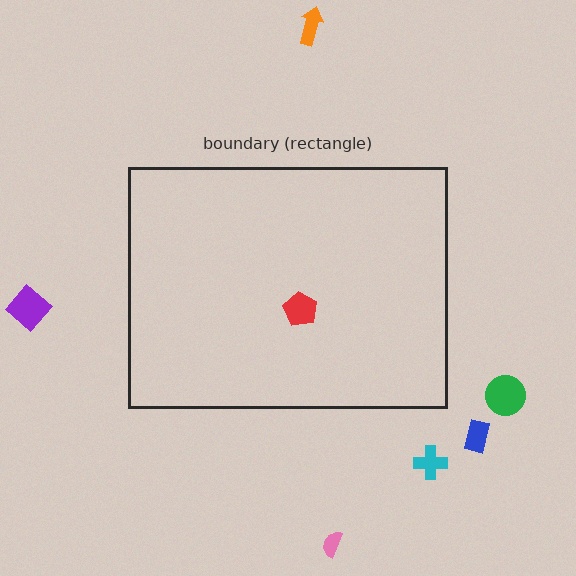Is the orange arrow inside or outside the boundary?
Outside.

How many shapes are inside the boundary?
1 inside, 6 outside.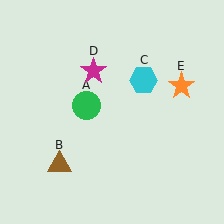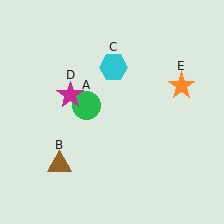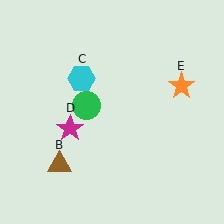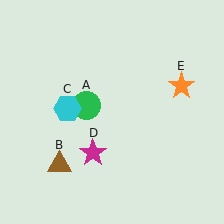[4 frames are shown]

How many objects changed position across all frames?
2 objects changed position: cyan hexagon (object C), magenta star (object D).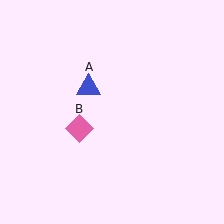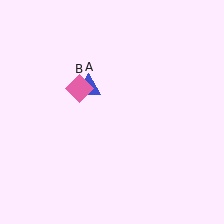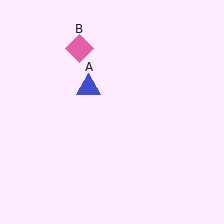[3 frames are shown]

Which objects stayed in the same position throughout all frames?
Blue triangle (object A) remained stationary.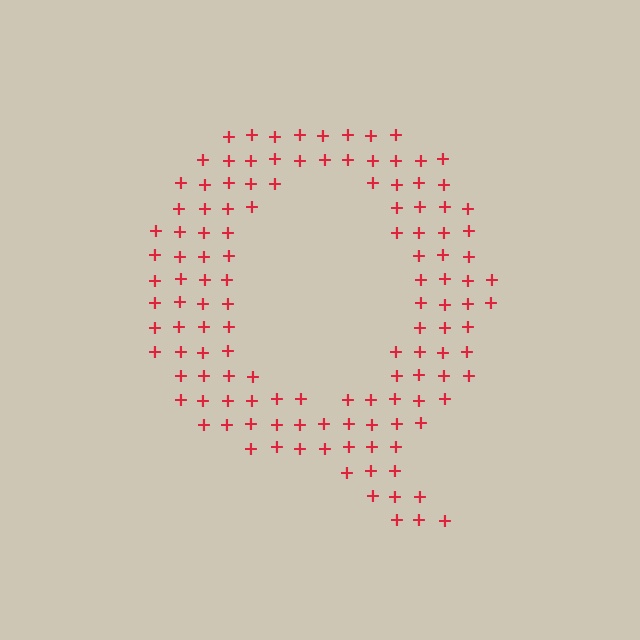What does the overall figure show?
The overall figure shows the letter Q.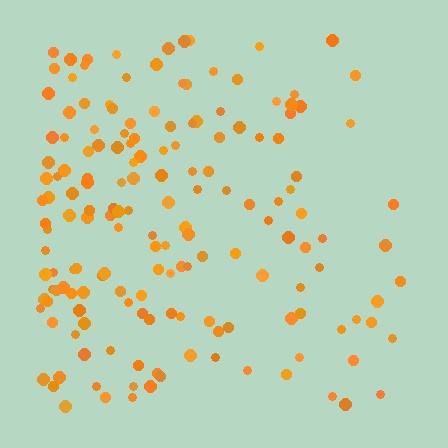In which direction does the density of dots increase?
From right to left, with the left side densest.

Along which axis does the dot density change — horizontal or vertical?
Horizontal.